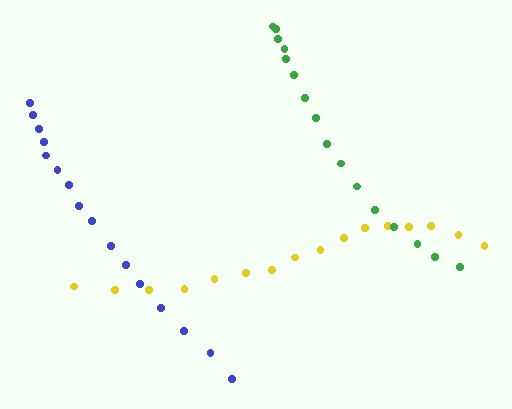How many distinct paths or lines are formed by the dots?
There are 3 distinct paths.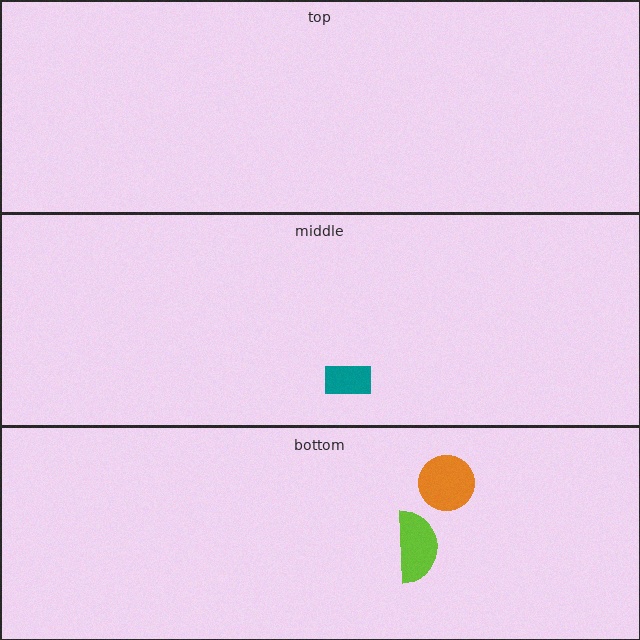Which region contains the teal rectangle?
The middle region.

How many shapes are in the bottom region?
2.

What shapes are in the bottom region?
The lime semicircle, the orange circle.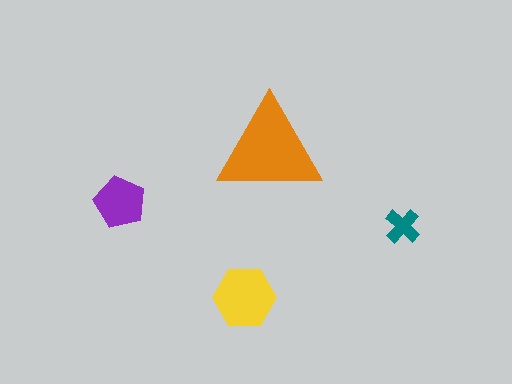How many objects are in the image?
There are 4 objects in the image.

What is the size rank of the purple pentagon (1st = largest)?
3rd.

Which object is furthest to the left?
The purple pentagon is leftmost.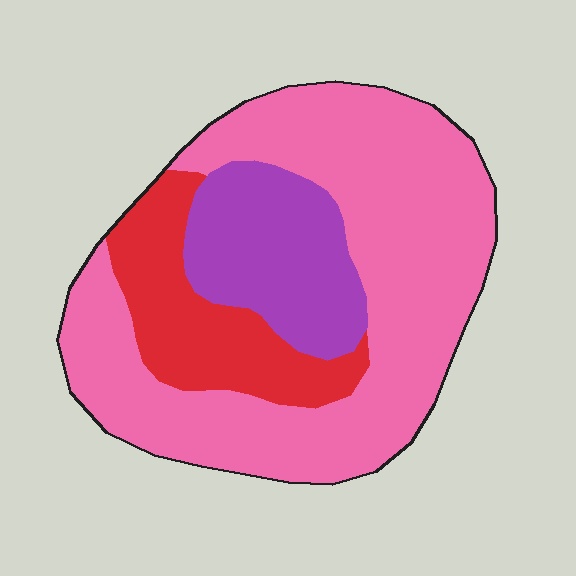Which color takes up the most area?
Pink, at roughly 60%.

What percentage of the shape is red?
Red takes up about one fifth (1/5) of the shape.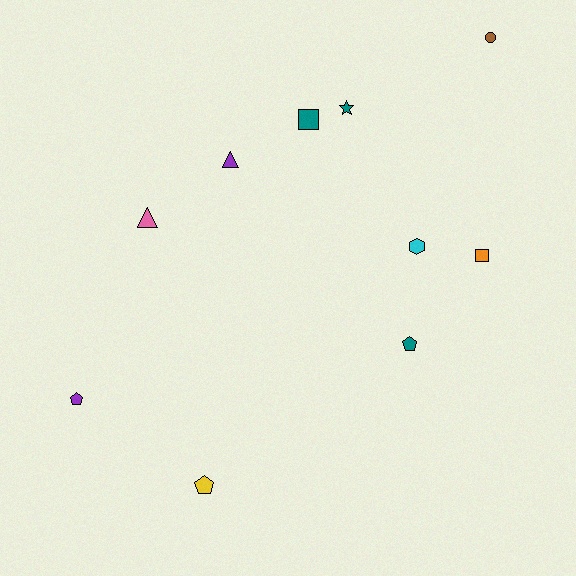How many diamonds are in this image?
There are no diamonds.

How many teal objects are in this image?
There are 3 teal objects.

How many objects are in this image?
There are 10 objects.